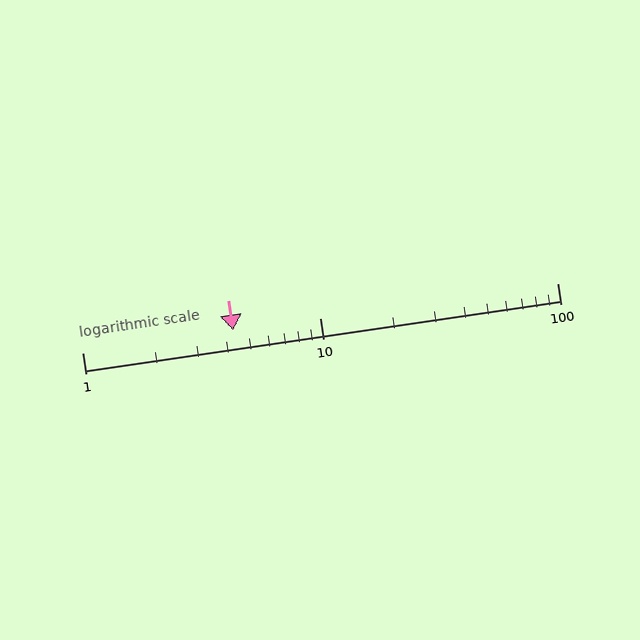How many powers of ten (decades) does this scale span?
The scale spans 2 decades, from 1 to 100.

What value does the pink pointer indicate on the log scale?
The pointer indicates approximately 4.3.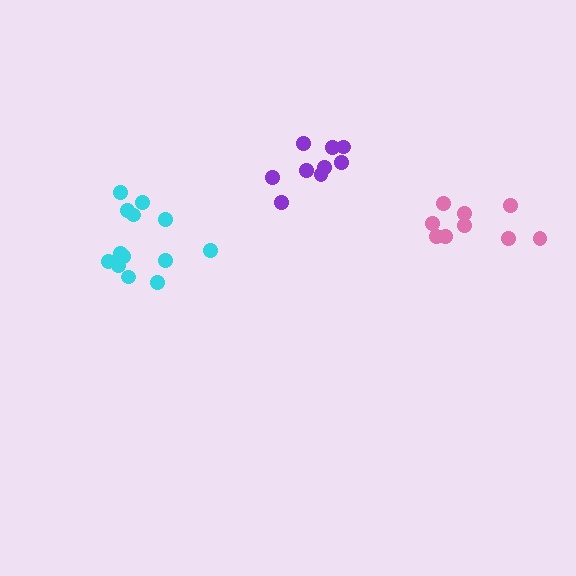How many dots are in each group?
Group 1: 13 dots, Group 2: 9 dots, Group 3: 9 dots (31 total).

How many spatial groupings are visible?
There are 3 spatial groupings.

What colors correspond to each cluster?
The clusters are colored: cyan, pink, purple.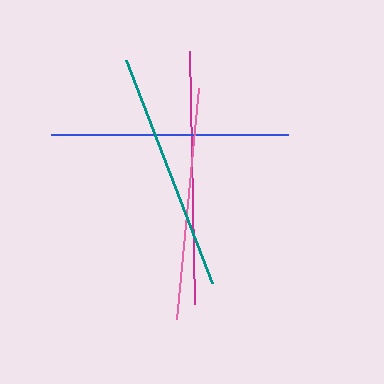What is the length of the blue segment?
The blue segment is approximately 237 pixels long.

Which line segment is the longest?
The magenta line is the longest at approximately 252 pixels.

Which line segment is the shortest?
The pink line is the shortest at approximately 232 pixels.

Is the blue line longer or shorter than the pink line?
The blue line is longer than the pink line.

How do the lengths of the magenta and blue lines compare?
The magenta and blue lines are approximately the same length.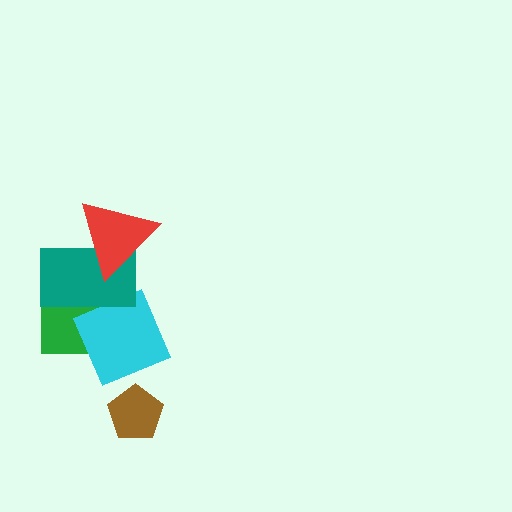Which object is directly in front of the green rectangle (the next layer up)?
The cyan square is directly in front of the green rectangle.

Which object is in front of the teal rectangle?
The red triangle is in front of the teal rectangle.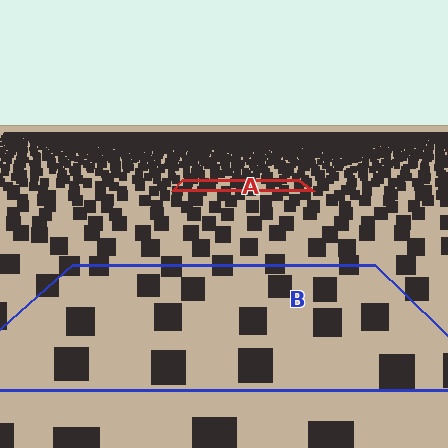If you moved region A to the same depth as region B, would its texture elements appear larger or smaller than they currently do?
They would appear larger. At a closer depth, the same texture elements are projected at a bigger on-screen size.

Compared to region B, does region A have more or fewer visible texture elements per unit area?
Region A has more texture elements per unit area — they are packed more densely because it is farther away.